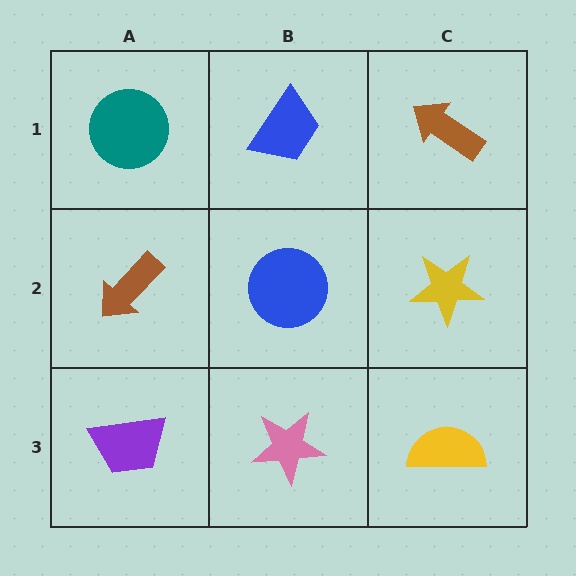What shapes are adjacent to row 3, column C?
A yellow star (row 2, column C), a pink star (row 3, column B).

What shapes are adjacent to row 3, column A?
A brown arrow (row 2, column A), a pink star (row 3, column B).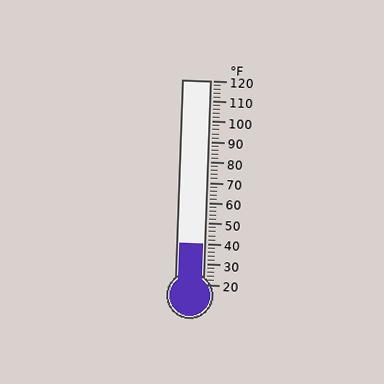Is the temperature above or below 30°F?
The temperature is above 30°F.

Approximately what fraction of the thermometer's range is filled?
The thermometer is filled to approximately 20% of its range.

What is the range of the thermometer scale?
The thermometer scale ranges from 20°F to 120°F.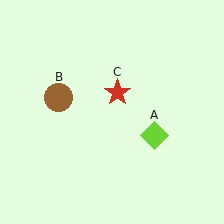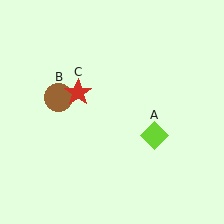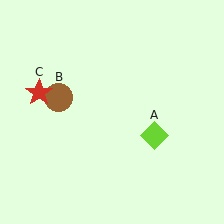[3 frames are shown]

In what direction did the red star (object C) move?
The red star (object C) moved left.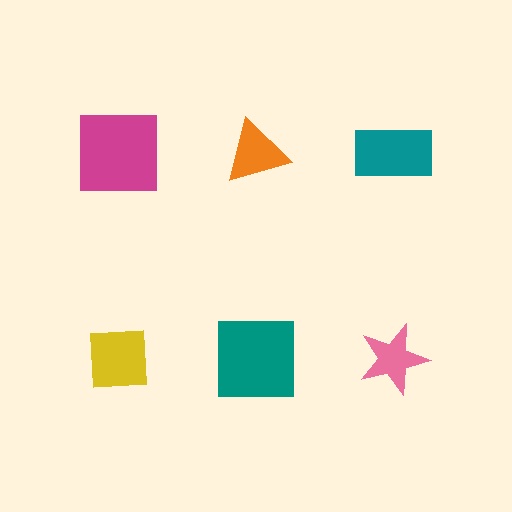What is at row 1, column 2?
An orange triangle.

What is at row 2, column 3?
A pink star.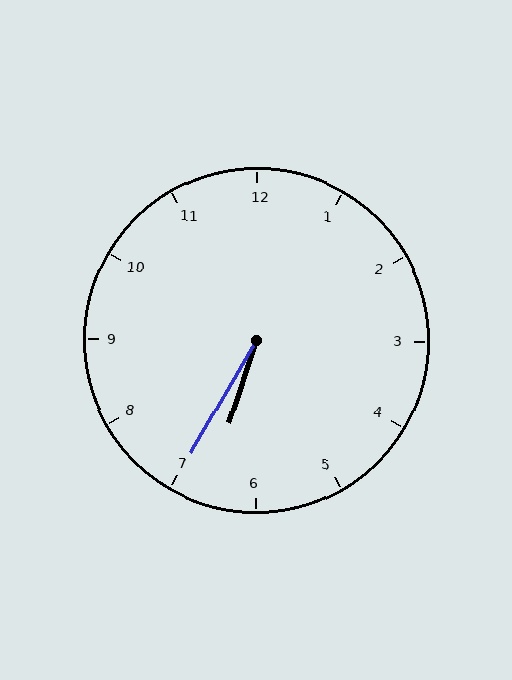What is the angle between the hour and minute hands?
Approximately 12 degrees.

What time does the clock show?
6:35.